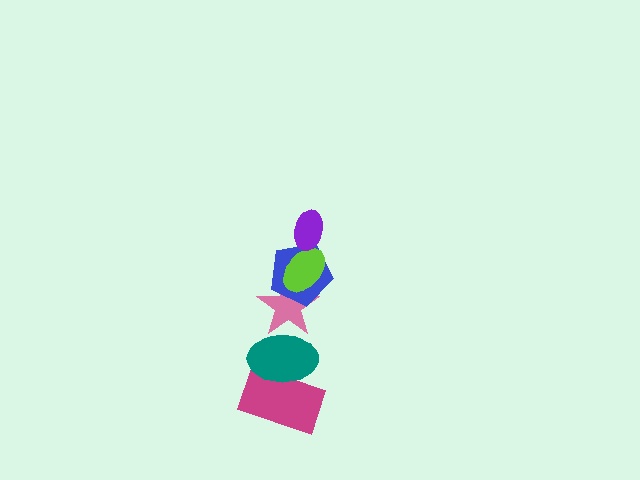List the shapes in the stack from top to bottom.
From top to bottom: the purple ellipse, the lime ellipse, the blue pentagon, the pink star, the teal ellipse, the magenta rectangle.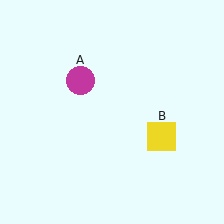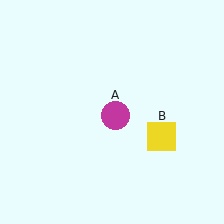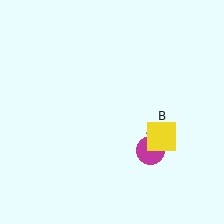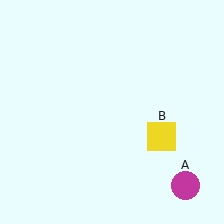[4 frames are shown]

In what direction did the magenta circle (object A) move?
The magenta circle (object A) moved down and to the right.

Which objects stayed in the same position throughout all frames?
Yellow square (object B) remained stationary.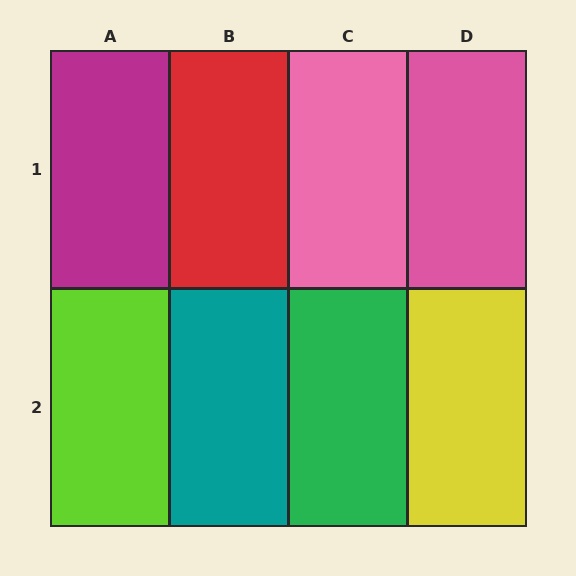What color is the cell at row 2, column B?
Teal.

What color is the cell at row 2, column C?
Green.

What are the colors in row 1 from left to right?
Magenta, red, pink, pink.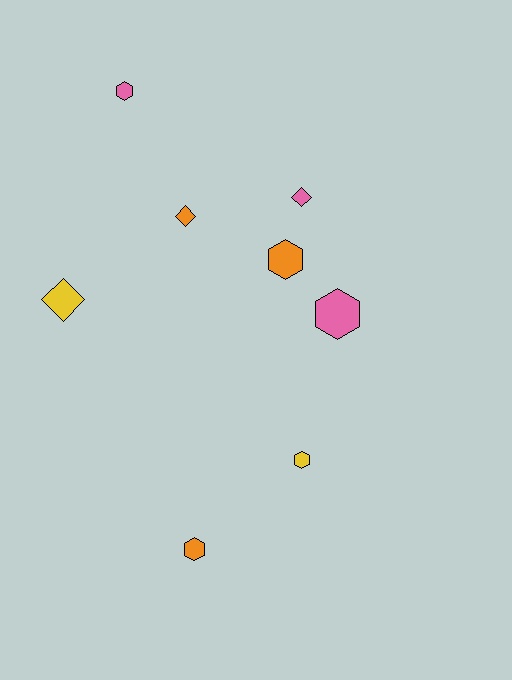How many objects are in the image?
There are 8 objects.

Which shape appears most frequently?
Hexagon, with 5 objects.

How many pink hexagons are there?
There are 2 pink hexagons.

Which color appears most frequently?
Orange, with 3 objects.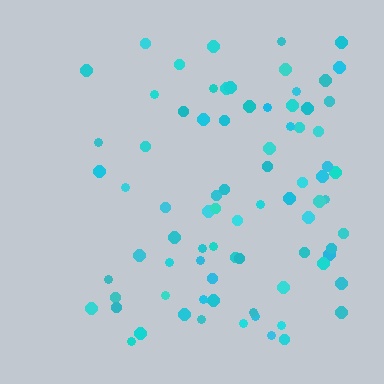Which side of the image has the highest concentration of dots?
The right.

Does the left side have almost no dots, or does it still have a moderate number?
Still a moderate number, just noticeably fewer than the right.